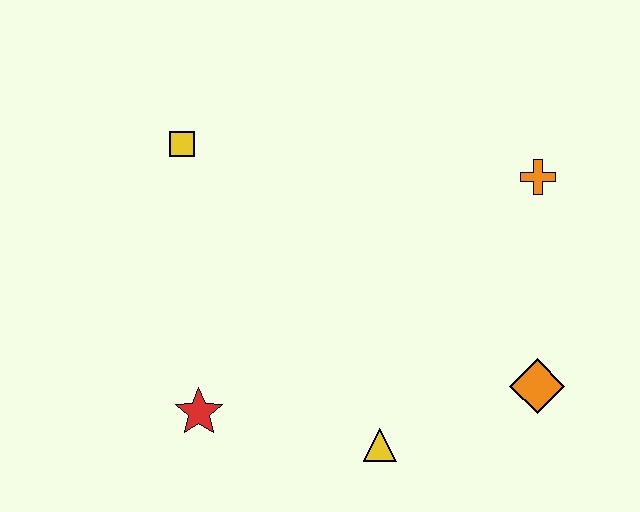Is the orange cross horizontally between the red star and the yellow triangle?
No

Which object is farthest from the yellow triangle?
The yellow square is farthest from the yellow triangle.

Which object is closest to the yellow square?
The red star is closest to the yellow square.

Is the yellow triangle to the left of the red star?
No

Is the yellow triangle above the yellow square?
No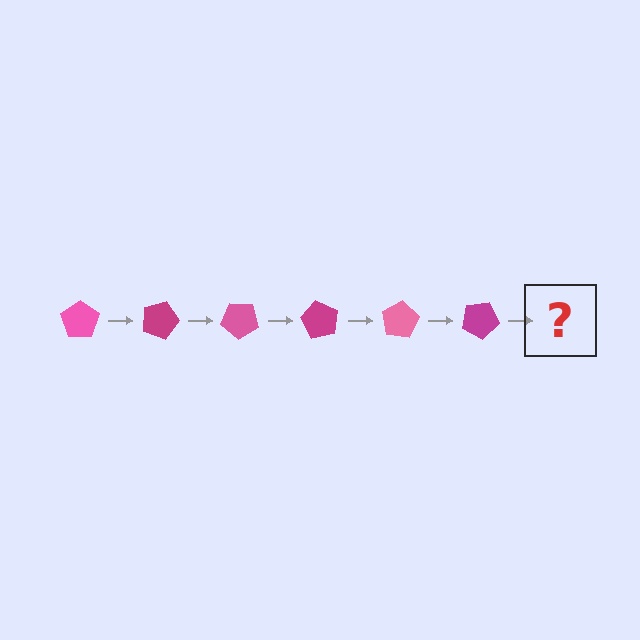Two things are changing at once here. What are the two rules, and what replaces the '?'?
The two rules are that it rotates 20 degrees each step and the color cycles through pink and magenta. The '?' should be a pink pentagon, rotated 120 degrees from the start.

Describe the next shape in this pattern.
It should be a pink pentagon, rotated 120 degrees from the start.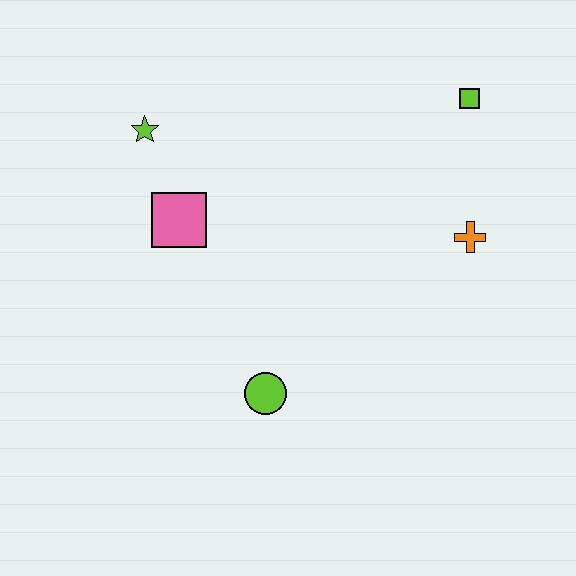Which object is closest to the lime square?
The orange cross is closest to the lime square.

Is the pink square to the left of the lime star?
No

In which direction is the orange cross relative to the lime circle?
The orange cross is to the right of the lime circle.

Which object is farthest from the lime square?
The lime circle is farthest from the lime square.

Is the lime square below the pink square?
No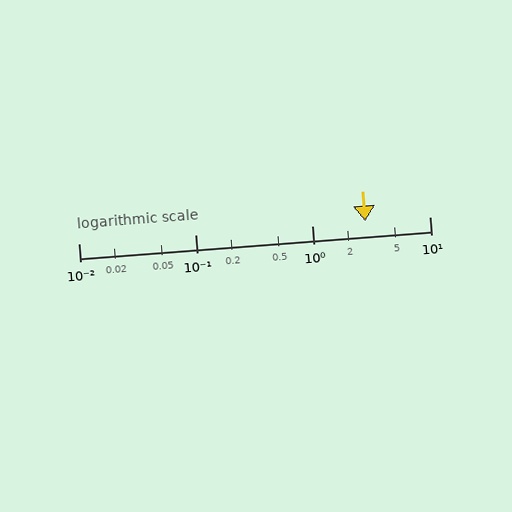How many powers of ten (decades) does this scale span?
The scale spans 3 decades, from 0.01 to 10.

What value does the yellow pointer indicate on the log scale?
The pointer indicates approximately 2.8.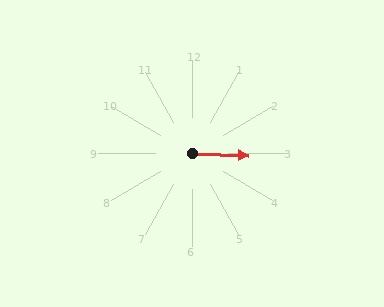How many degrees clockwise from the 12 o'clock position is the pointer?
Approximately 92 degrees.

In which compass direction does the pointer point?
East.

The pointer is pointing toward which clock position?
Roughly 3 o'clock.